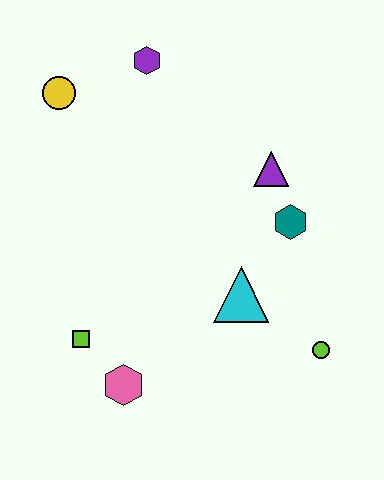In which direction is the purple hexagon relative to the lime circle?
The purple hexagon is above the lime circle.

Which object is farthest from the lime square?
The purple hexagon is farthest from the lime square.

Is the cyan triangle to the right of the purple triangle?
No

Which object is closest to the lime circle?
The cyan triangle is closest to the lime circle.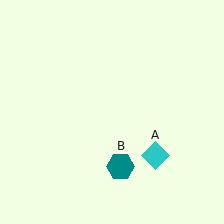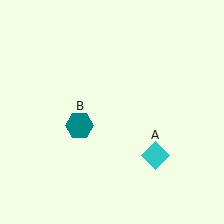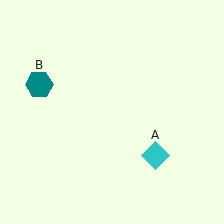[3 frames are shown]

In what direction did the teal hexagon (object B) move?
The teal hexagon (object B) moved up and to the left.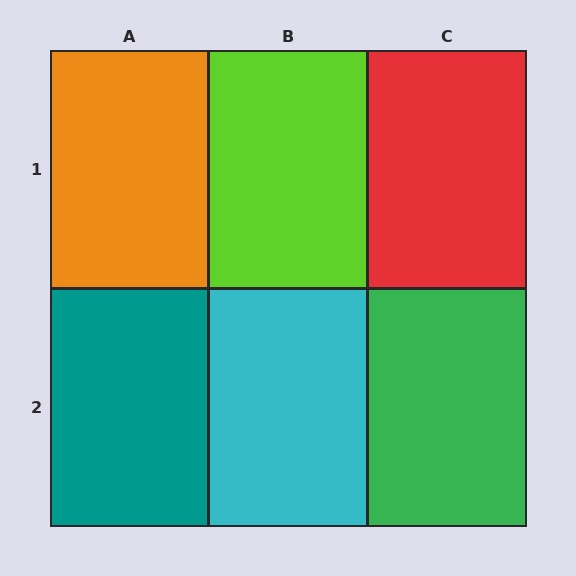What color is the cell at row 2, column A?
Teal.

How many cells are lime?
1 cell is lime.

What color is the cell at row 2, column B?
Cyan.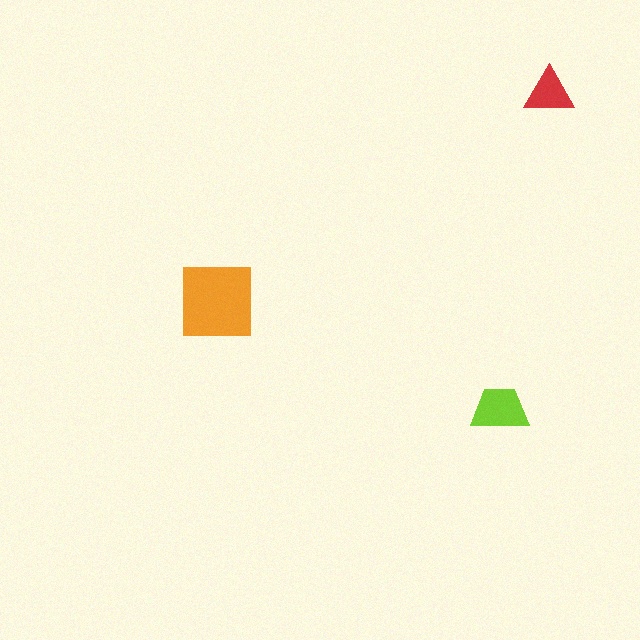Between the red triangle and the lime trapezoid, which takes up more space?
The lime trapezoid.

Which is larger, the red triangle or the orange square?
The orange square.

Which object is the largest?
The orange square.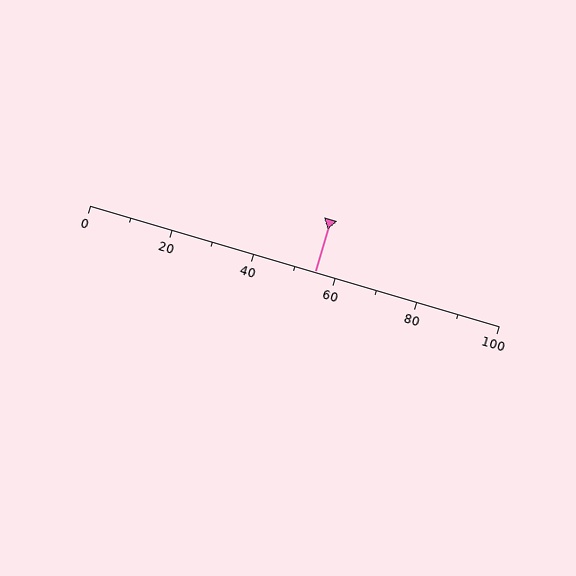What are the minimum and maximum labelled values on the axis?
The axis runs from 0 to 100.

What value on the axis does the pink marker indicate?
The marker indicates approximately 55.